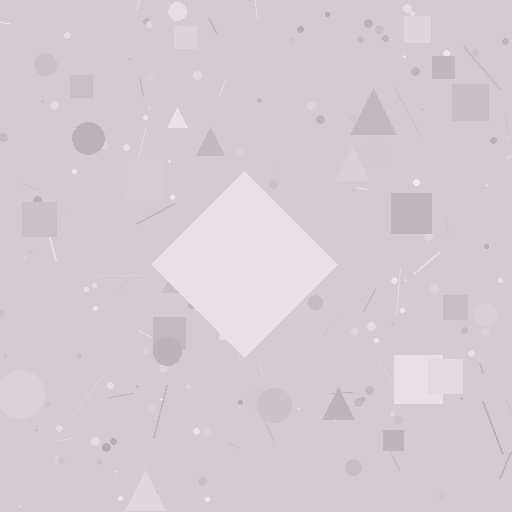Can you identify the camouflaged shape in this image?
The camouflaged shape is a diamond.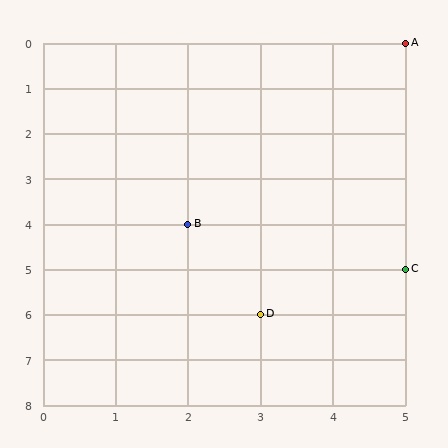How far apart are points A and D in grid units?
Points A and D are 2 columns and 6 rows apart (about 6.3 grid units diagonally).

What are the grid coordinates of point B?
Point B is at grid coordinates (2, 4).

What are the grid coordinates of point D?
Point D is at grid coordinates (3, 6).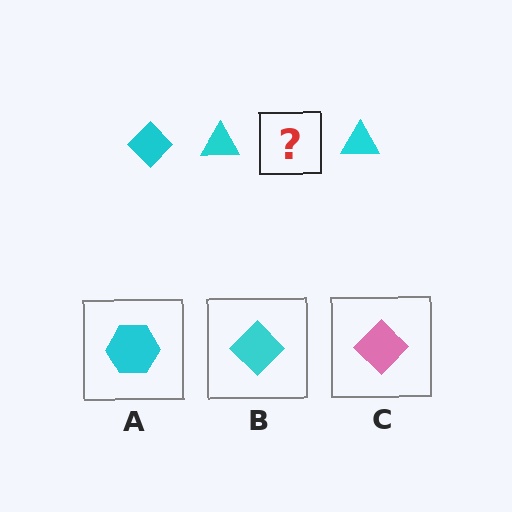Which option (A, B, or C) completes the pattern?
B.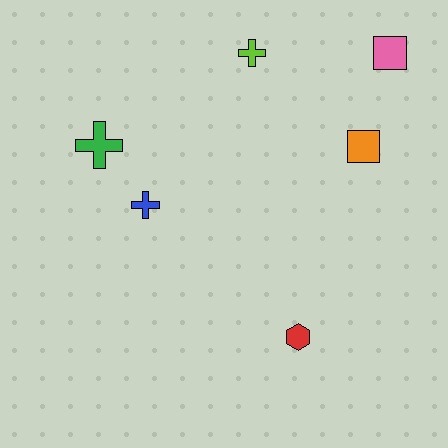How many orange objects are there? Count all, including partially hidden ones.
There is 1 orange object.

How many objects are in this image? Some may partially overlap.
There are 6 objects.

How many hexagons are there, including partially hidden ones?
There is 1 hexagon.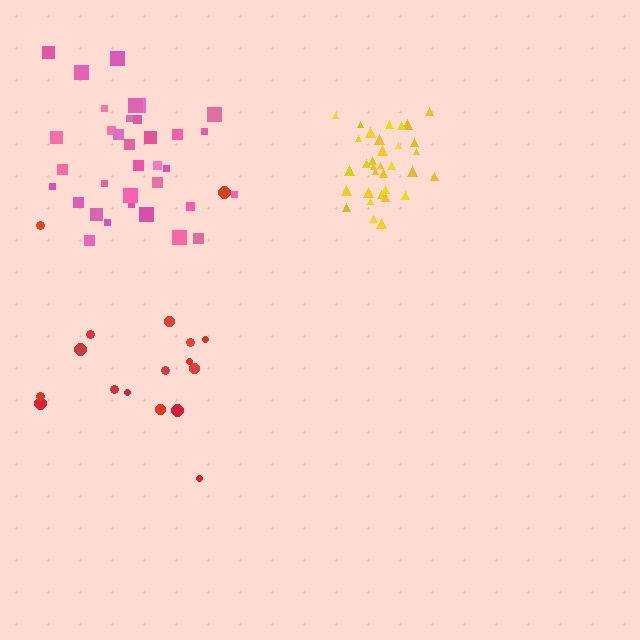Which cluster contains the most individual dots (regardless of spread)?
Yellow (34).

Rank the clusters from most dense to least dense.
yellow, pink, red.